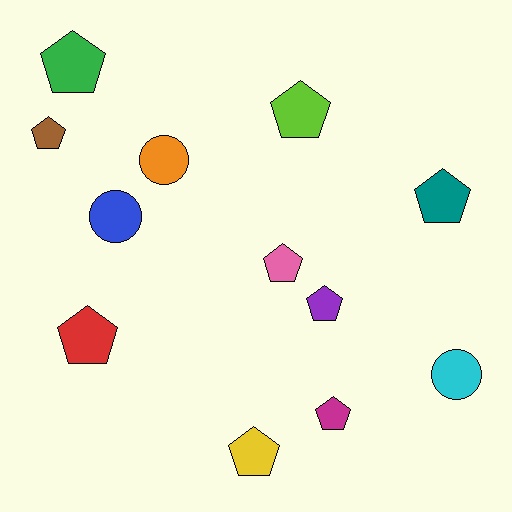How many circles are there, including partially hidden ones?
There are 3 circles.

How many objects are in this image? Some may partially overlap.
There are 12 objects.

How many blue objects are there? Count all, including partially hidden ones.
There is 1 blue object.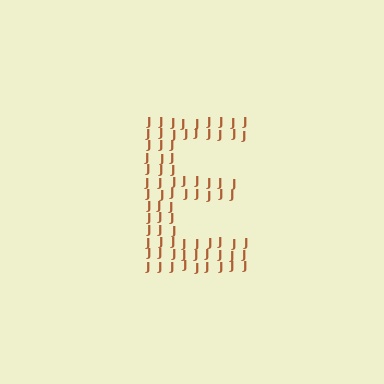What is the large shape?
The large shape is the letter E.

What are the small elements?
The small elements are letter J's.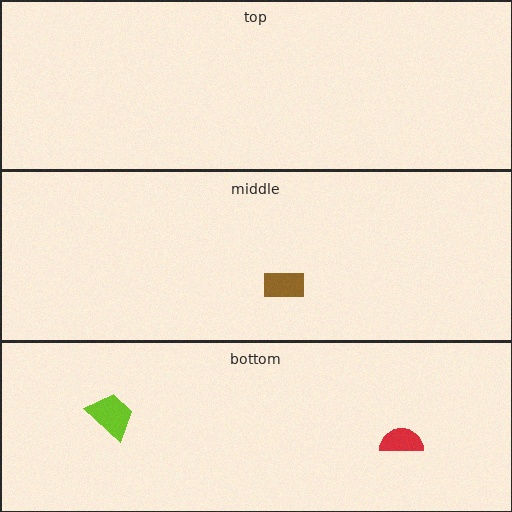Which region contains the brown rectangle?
The middle region.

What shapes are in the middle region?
The brown rectangle.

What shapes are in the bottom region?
The lime trapezoid, the red semicircle.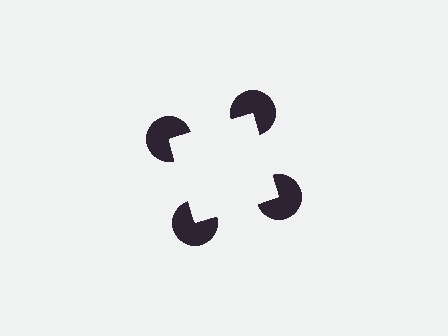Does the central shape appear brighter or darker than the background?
It typically appears slightly brighter than the background, even though no actual brightness change is drawn.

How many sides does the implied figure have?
4 sides.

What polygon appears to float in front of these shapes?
An illusory square — its edges are inferred from the aligned wedge cuts in the pac-man discs, not physically drawn.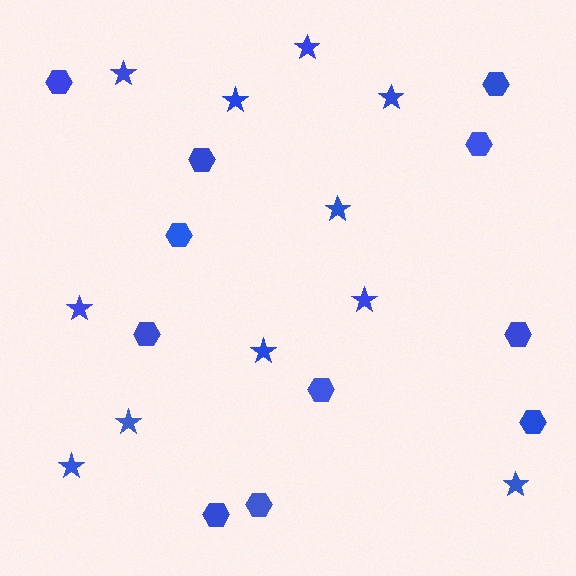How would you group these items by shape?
There are 2 groups: one group of hexagons (11) and one group of stars (11).